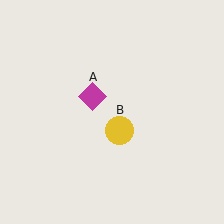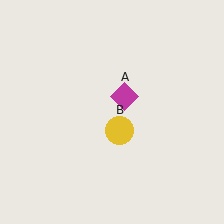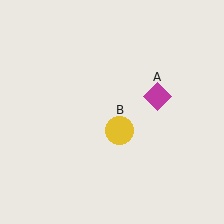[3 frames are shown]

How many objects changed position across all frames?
1 object changed position: magenta diamond (object A).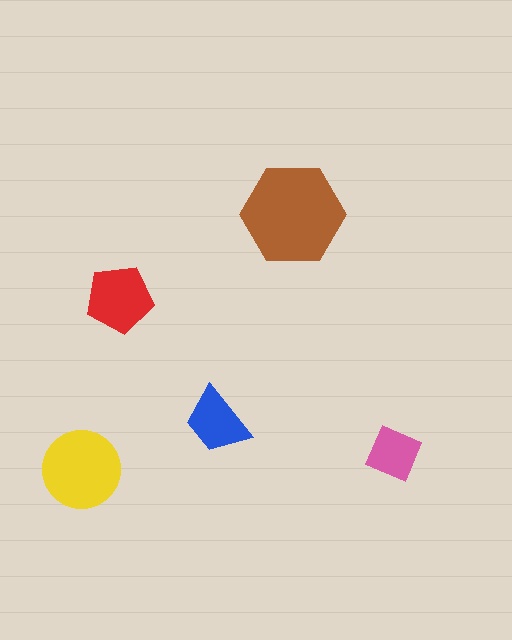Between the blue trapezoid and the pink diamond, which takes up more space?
The blue trapezoid.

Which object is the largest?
The brown hexagon.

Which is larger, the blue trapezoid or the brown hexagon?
The brown hexagon.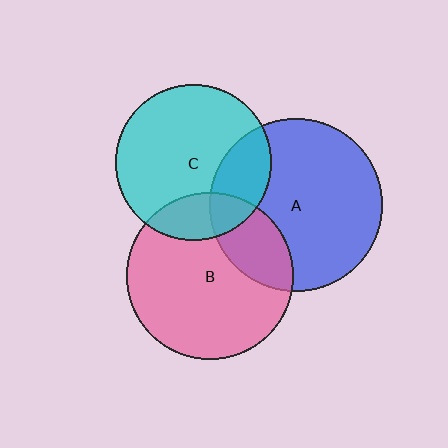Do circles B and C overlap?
Yes.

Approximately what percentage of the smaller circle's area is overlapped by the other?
Approximately 20%.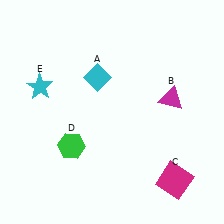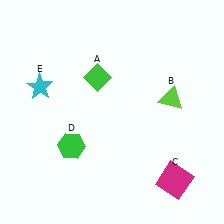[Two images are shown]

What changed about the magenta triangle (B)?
In Image 1, B is magenta. In Image 2, it changed to lime.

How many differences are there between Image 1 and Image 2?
There are 2 differences between the two images.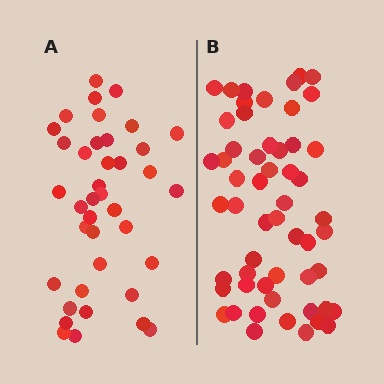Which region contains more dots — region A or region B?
Region B (the right region) has more dots.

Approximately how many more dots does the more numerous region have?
Region B has approximately 15 more dots than region A.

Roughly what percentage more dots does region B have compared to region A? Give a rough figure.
About 40% more.